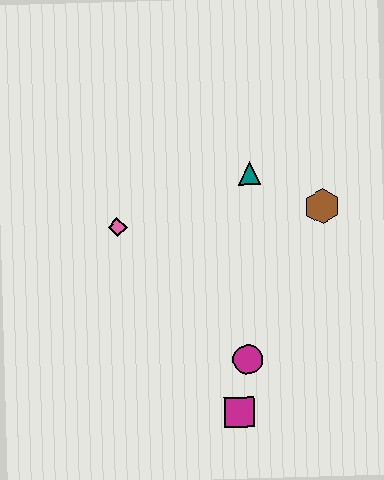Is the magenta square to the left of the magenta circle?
Yes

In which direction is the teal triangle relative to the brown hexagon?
The teal triangle is to the left of the brown hexagon.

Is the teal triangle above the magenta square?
Yes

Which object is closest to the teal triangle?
The brown hexagon is closest to the teal triangle.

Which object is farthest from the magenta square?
The teal triangle is farthest from the magenta square.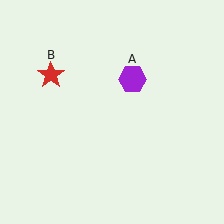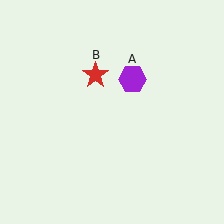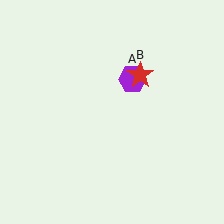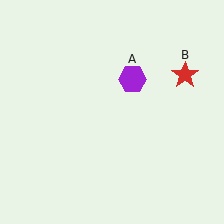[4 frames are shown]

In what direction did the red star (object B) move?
The red star (object B) moved right.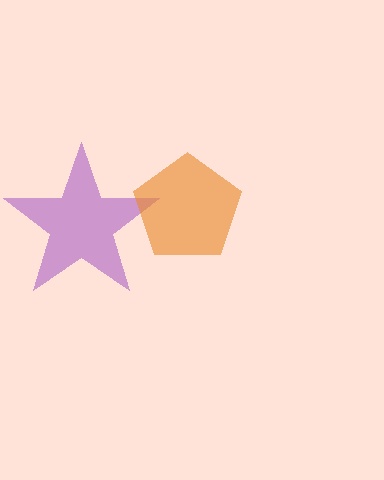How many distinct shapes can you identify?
There are 2 distinct shapes: a purple star, an orange pentagon.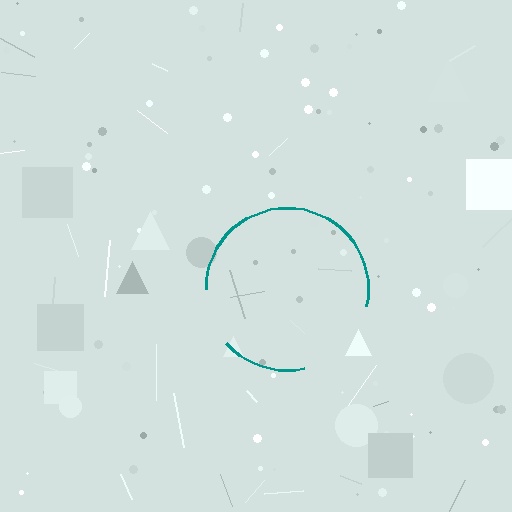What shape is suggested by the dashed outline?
The dashed outline suggests a circle.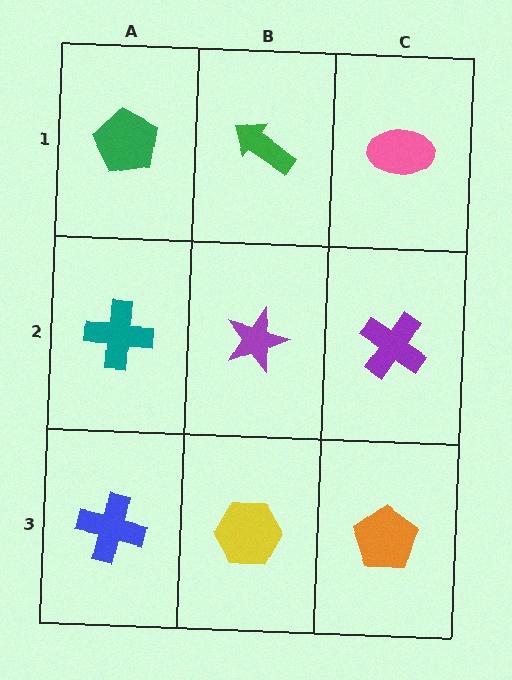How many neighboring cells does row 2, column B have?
4.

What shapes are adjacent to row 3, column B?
A purple star (row 2, column B), a blue cross (row 3, column A), an orange pentagon (row 3, column C).